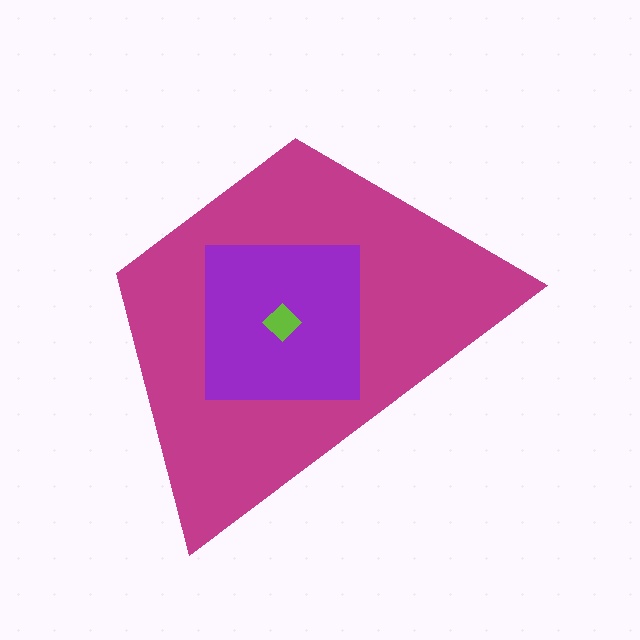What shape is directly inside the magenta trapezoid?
The purple square.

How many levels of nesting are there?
3.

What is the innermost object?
The lime diamond.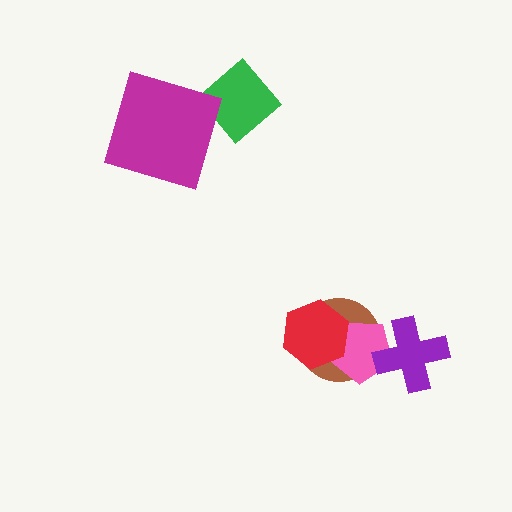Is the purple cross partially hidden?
No, no other shape covers it.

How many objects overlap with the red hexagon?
2 objects overlap with the red hexagon.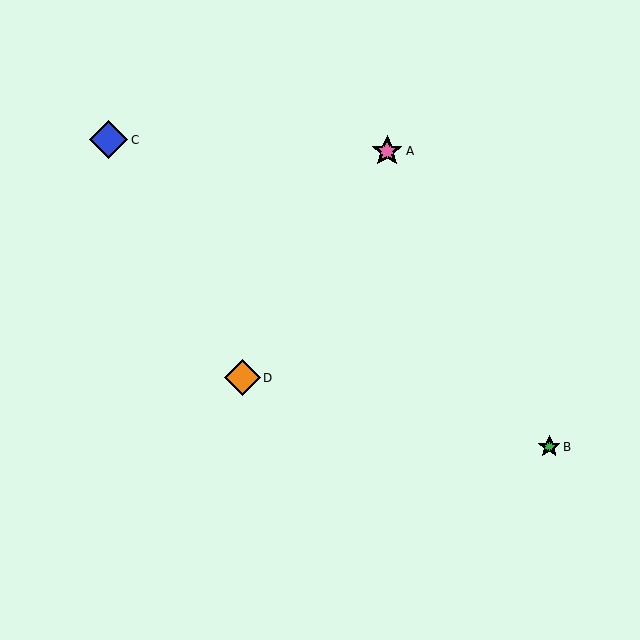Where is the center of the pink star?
The center of the pink star is at (387, 151).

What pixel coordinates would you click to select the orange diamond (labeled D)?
Click at (242, 378) to select the orange diamond D.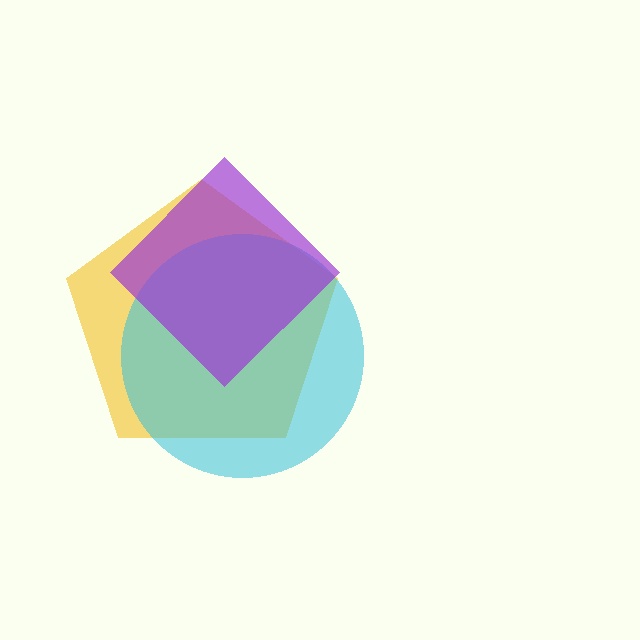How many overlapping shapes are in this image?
There are 3 overlapping shapes in the image.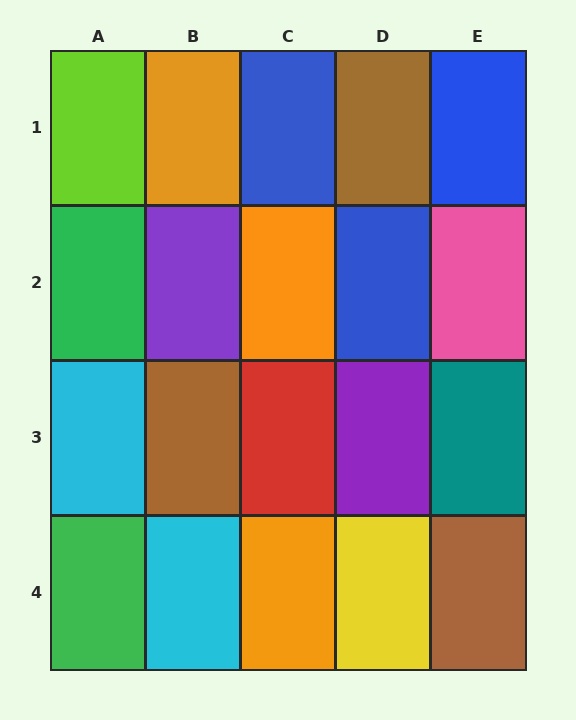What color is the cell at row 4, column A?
Green.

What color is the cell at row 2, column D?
Blue.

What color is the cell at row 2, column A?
Green.